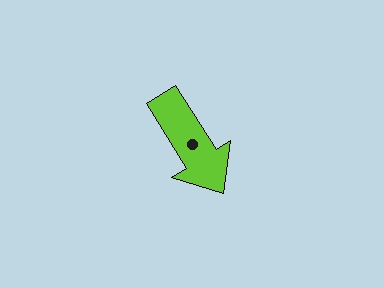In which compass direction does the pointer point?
Southeast.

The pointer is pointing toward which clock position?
Roughly 5 o'clock.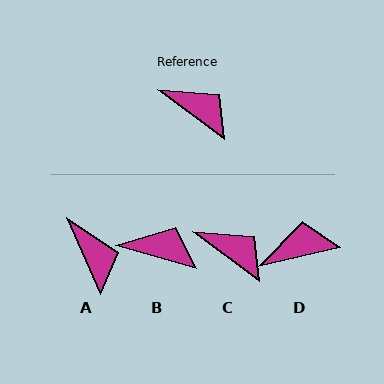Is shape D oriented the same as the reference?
No, it is off by about 50 degrees.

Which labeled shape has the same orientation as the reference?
C.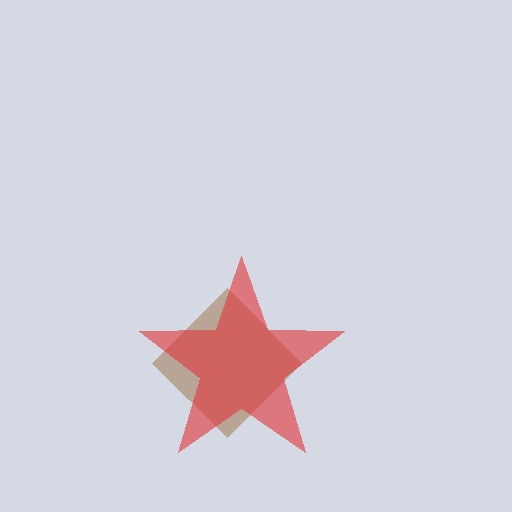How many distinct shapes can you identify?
There are 2 distinct shapes: a brown diamond, a red star.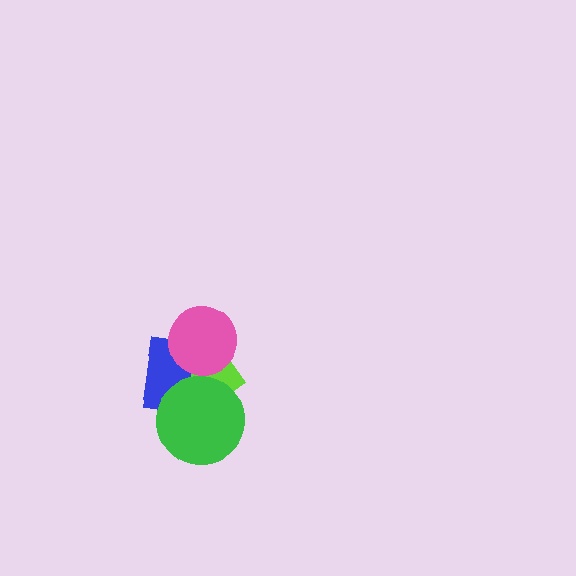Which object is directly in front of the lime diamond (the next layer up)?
The blue rectangle is directly in front of the lime diamond.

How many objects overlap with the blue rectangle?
3 objects overlap with the blue rectangle.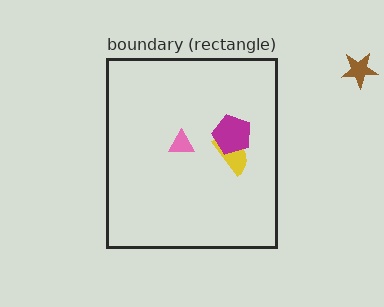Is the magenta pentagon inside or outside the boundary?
Inside.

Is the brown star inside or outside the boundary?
Outside.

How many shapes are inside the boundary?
3 inside, 1 outside.